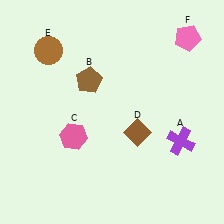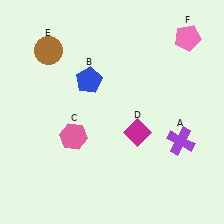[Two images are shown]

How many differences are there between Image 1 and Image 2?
There are 2 differences between the two images.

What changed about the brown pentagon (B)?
In Image 1, B is brown. In Image 2, it changed to blue.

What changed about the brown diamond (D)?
In Image 1, D is brown. In Image 2, it changed to magenta.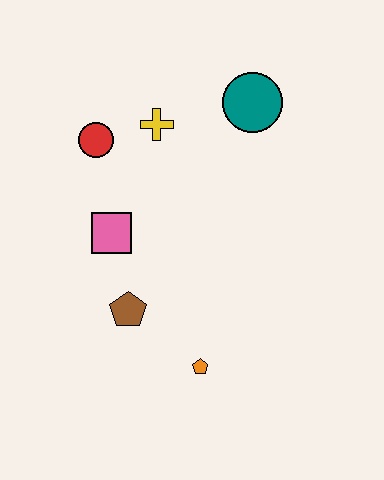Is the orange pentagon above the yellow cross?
No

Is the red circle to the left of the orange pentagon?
Yes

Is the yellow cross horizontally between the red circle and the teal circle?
Yes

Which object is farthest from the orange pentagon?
The teal circle is farthest from the orange pentagon.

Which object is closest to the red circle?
The yellow cross is closest to the red circle.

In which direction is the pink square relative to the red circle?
The pink square is below the red circle.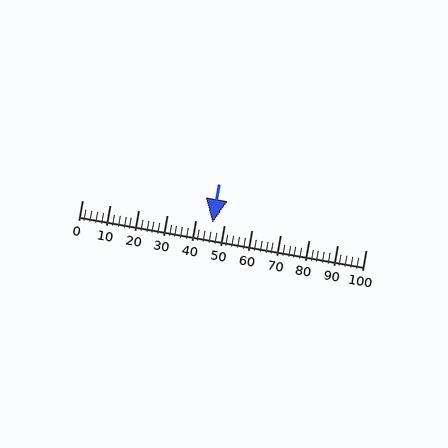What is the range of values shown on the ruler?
The ruler shows values from 0 to 100.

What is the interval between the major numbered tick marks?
The major tick marks are spaced 10 units apart.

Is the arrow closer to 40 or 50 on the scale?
The arrow is closer to 50.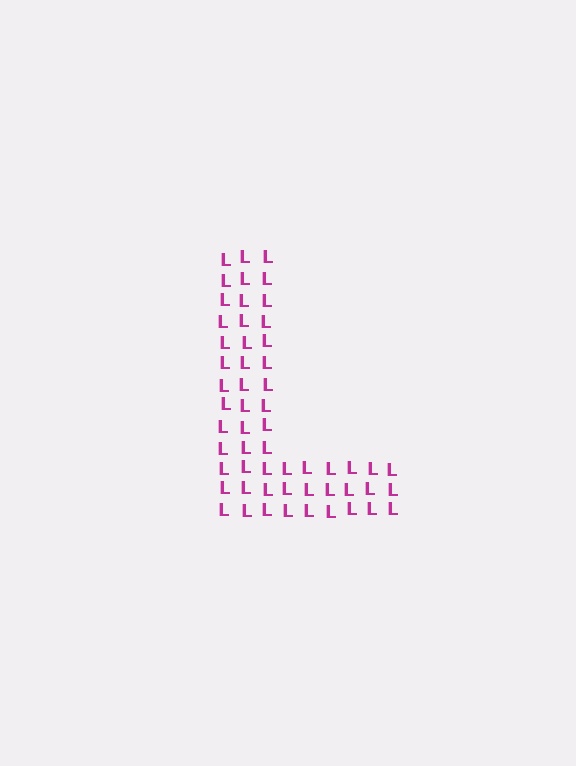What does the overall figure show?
The overall figure shows the letter L.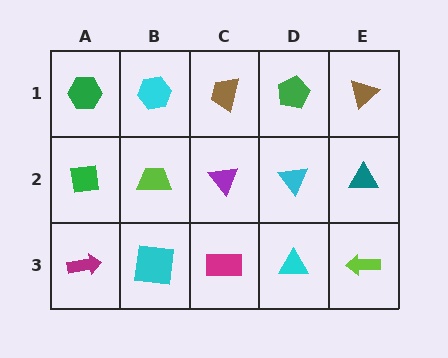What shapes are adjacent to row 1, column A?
A green square (row 2, column A), a cyan hexagon (row 1, column B).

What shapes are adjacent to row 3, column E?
A teal triangle (row 2, column E), a cyan triangle (row 3, column D).